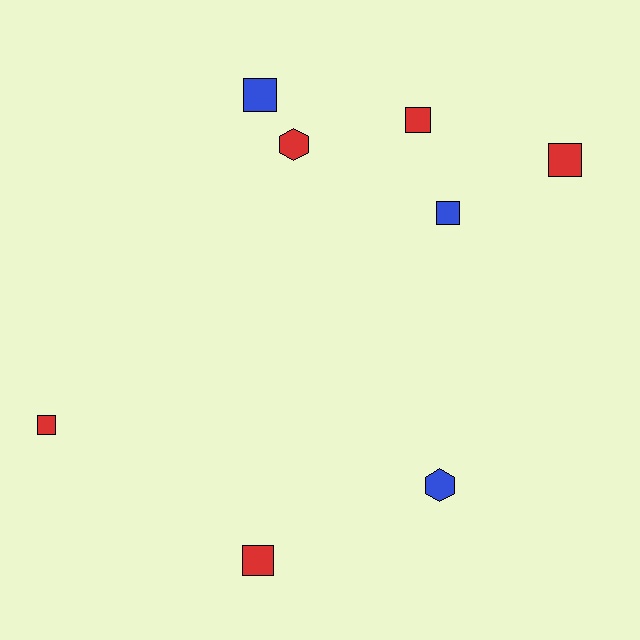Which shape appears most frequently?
Square, with 6 objects.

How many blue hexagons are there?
There is 1 blue hexagon.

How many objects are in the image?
There are 8 objects.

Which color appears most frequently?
Red, with 5 objects.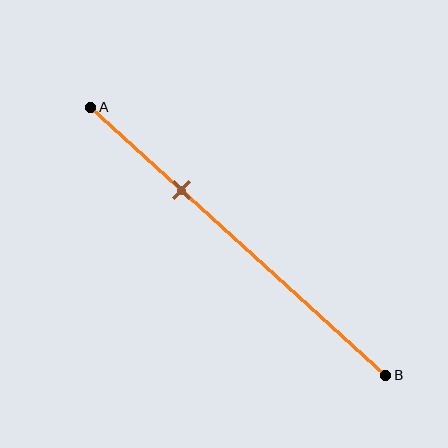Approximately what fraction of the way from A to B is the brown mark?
The brown mark is approximately 30% of the way from A to B.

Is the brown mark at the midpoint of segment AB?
No, the mark is at about 30% from A, not at the 50% midpoint.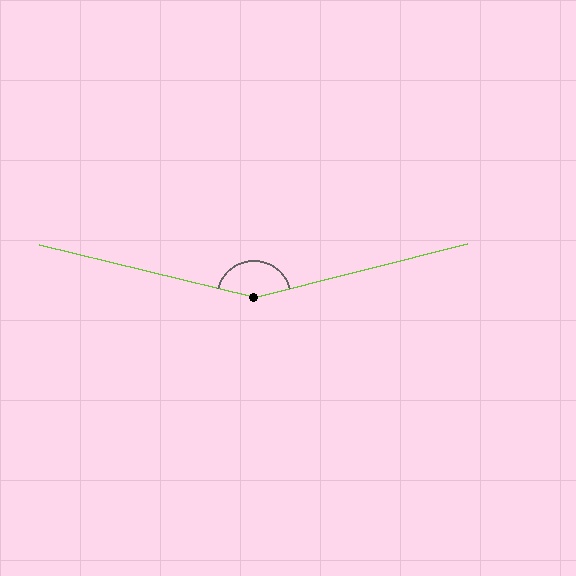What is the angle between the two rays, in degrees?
Approximately 152 degrees.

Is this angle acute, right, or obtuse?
It is obtuse.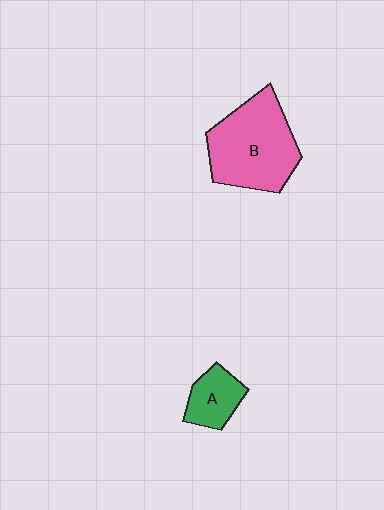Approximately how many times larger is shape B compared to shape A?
Approximately 2.5 times.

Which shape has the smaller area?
Shape A (green).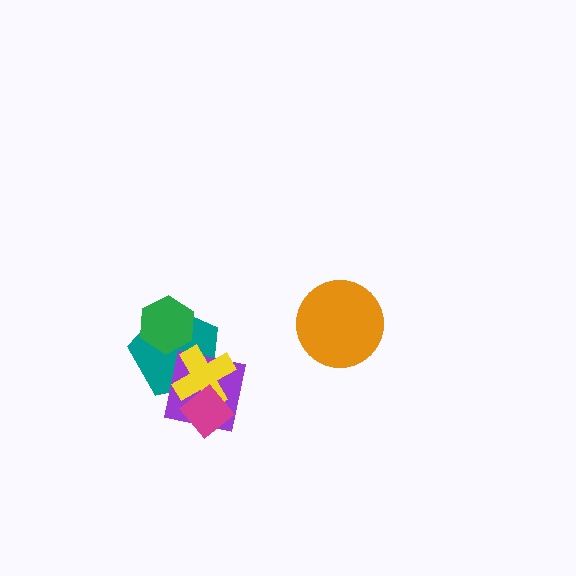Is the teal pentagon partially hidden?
Yes, it is partially covered by another shape.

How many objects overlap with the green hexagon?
1 object overlaps with the green hexagon.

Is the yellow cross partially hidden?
Yes, it is partially covered by another shape.